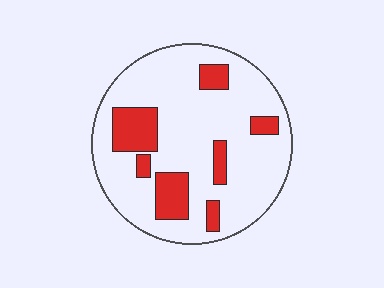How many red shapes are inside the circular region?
7.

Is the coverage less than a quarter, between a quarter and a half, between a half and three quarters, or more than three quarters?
Less than a quarter.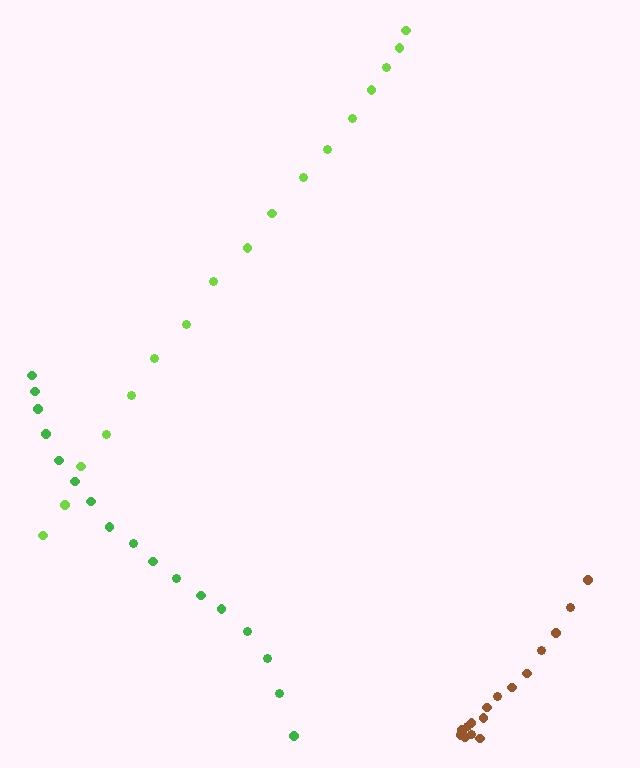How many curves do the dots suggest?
There are 3 distinct paths.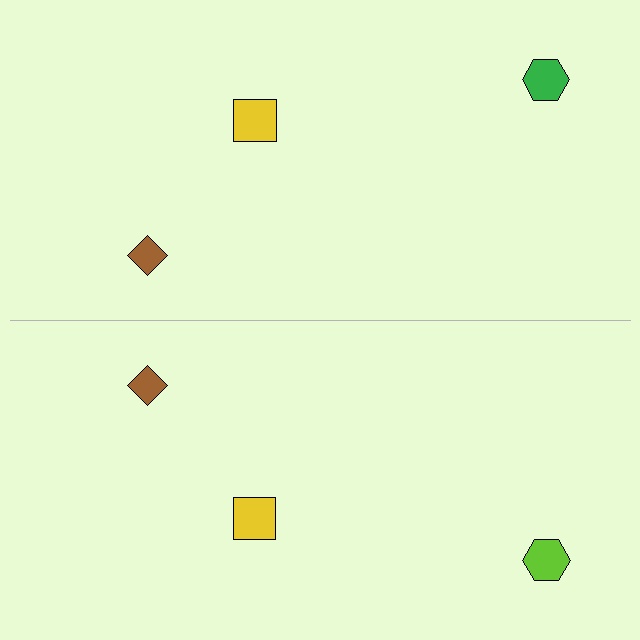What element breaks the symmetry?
The lime hexagon on the bottom side breaks the symmetry — its mirror counterpart is green.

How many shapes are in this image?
There are 6 shapes in this image.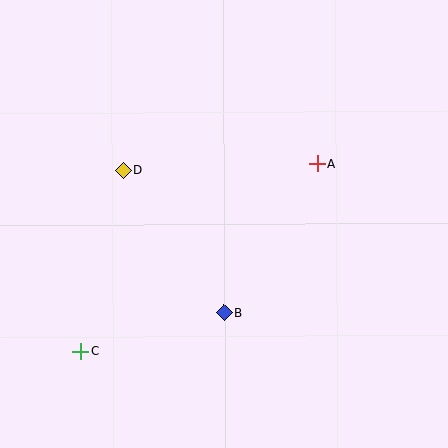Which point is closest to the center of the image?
Point B at (224, 313) is closest to the center.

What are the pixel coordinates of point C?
Point C is at (80, 351).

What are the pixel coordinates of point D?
Point D is at (123, 170).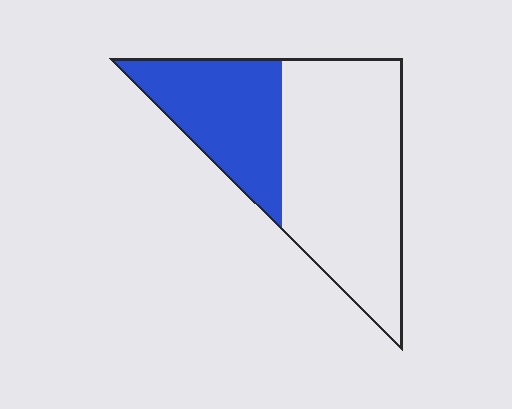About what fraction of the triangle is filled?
About one third (1/3).